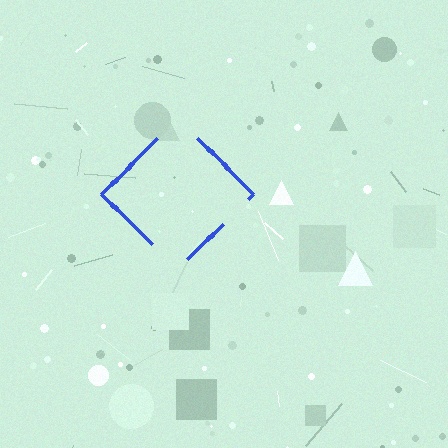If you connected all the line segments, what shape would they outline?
They would outline a diamond.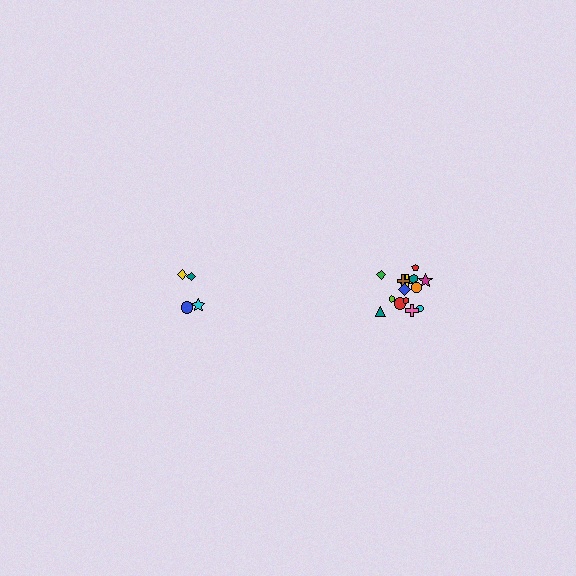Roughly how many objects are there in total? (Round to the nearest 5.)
Roughly 20 objects in total.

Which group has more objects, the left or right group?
The right group.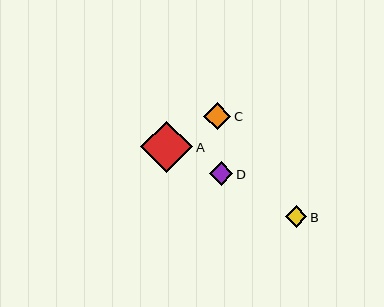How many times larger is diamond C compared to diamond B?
Diamond C is approximately 1.3 times the size of diamond B.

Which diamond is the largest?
Diamond A is the largest with a size of approximately 52 pixels.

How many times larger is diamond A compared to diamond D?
Diamond A is approximately 2.2 times the size of diamond D.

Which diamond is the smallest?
Diamond B is the smallest with a size of approximately 22 pixels.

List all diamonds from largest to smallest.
From largest to smallest: A, C, D, B.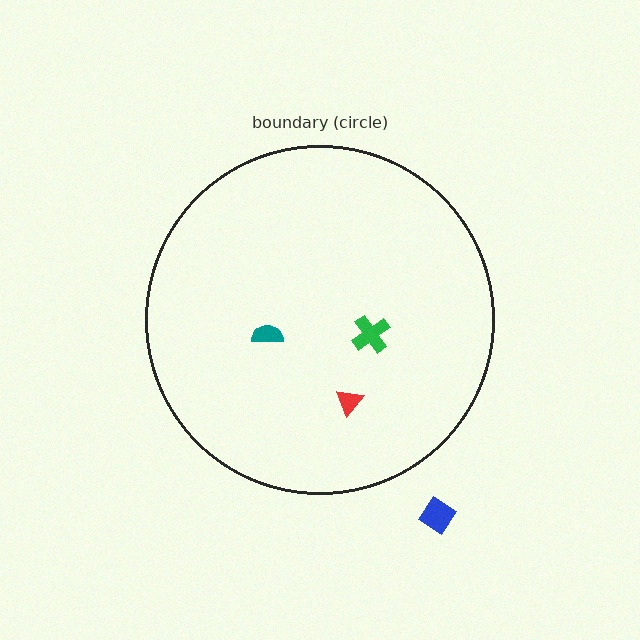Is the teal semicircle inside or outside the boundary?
Inside.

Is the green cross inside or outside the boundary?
Inside.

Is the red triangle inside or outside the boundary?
Inside.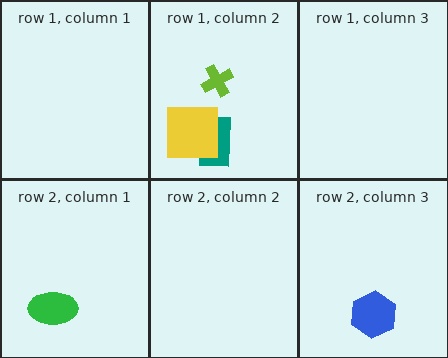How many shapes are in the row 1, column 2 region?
3.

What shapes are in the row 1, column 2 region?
The lime cross, the teal rectangle, the yellow square.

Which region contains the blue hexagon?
The row 2, column 3 region.